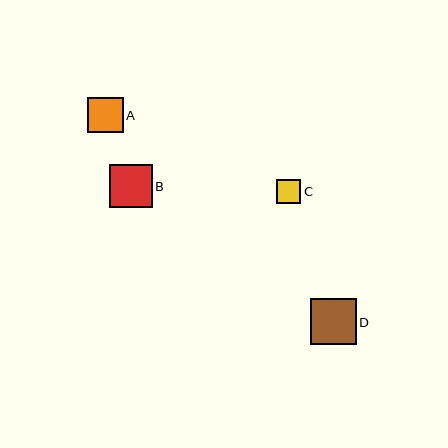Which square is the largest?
Square D is the largest with a size of approximately 46 pixels.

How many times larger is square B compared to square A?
Square B is approximately 1.2 times the size of square A.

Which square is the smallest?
Square C is the smallest with a size of approximately 24 pixels.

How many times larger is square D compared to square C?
Square D is approximately 1.9 times the size of square C.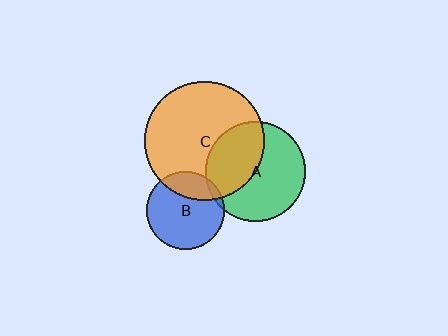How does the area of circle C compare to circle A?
Approximately 1.4 times.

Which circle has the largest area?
Circle C (orange).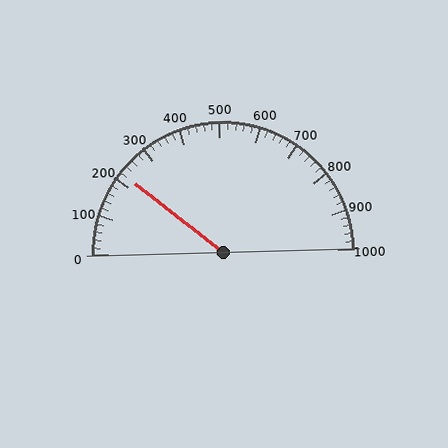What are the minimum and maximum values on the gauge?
The gauge ranges from 0 to 1000.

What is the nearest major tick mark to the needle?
The nearest major tick mark is 200.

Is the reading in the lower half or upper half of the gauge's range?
The reading is in the lower half of the range (0 to 1000).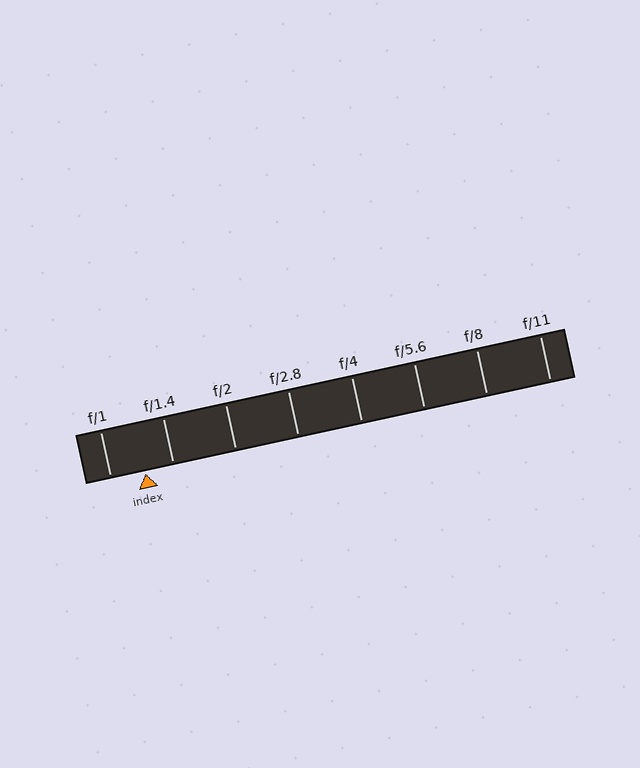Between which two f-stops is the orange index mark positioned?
The index mark is between f/1 and f/1.4.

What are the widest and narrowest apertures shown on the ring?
The widest aperture shown is f/1 and the narrowest is f/11.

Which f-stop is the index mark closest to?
The index mark is closest to f/1.4.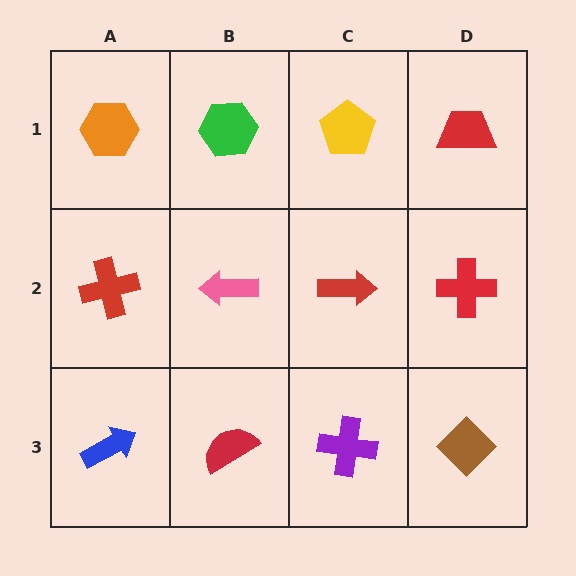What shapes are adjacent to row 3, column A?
A red cross (row 2, column A), a red semicircle (row 3, column B).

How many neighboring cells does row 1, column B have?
3.